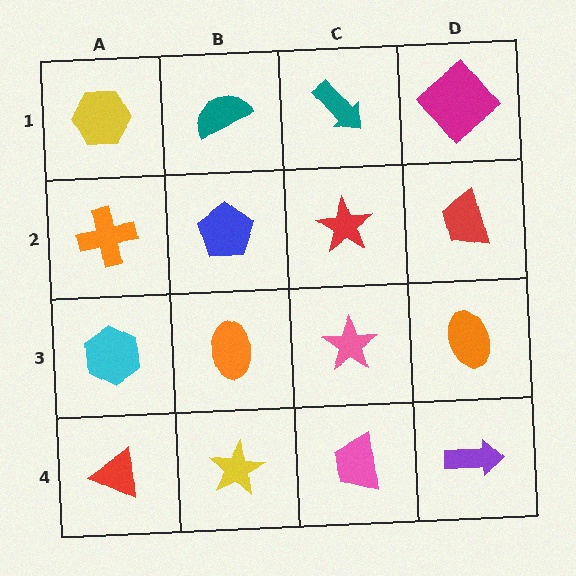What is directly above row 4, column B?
An orange ellipse.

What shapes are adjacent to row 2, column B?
A teal semicircle (row 1, column B), an orange ellipse (row 3, column B), an orange cross (row 2, column A), a red star (row 2, column C).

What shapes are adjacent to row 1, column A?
An orange cross (row 2, column A), a teal semicircle (row 1, column B).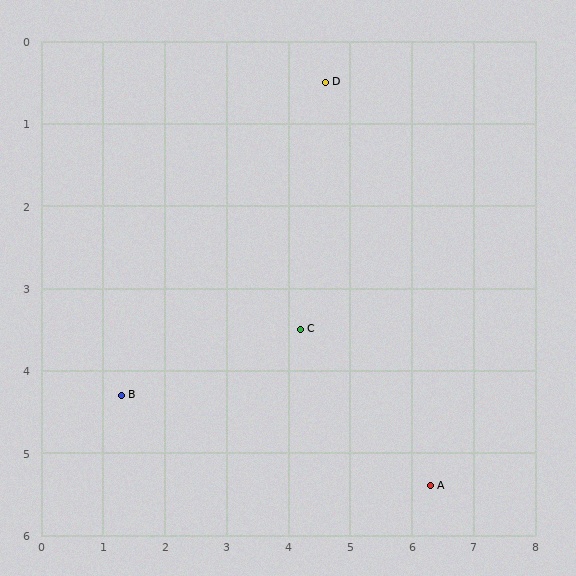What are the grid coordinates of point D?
Point D is at approximately (4.6, 0.5).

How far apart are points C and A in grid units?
Points C and A are about 2.8 grid units apart.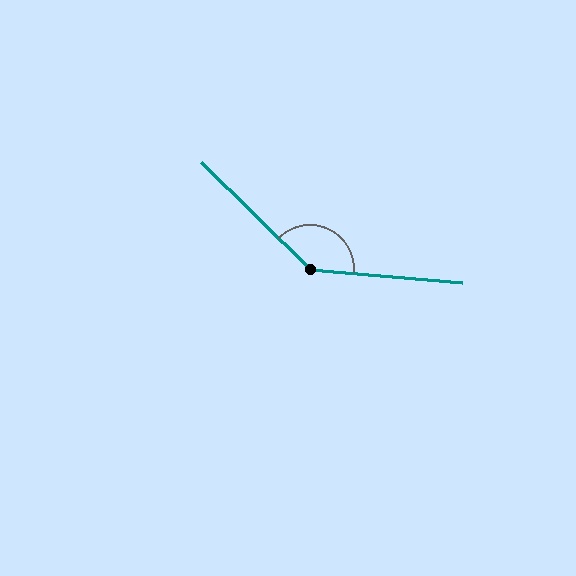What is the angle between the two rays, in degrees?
Approximately 140 degrees.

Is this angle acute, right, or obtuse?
It is obtuse.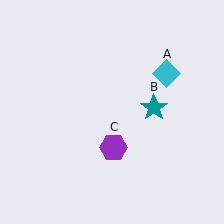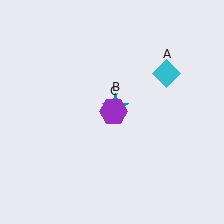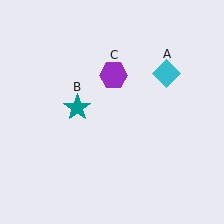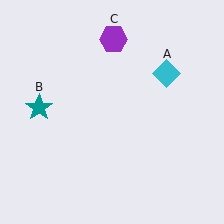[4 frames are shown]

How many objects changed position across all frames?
2 objects changed position: teal star (object B), purple hexagon (object C).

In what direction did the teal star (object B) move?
The teal star (object B) moved left.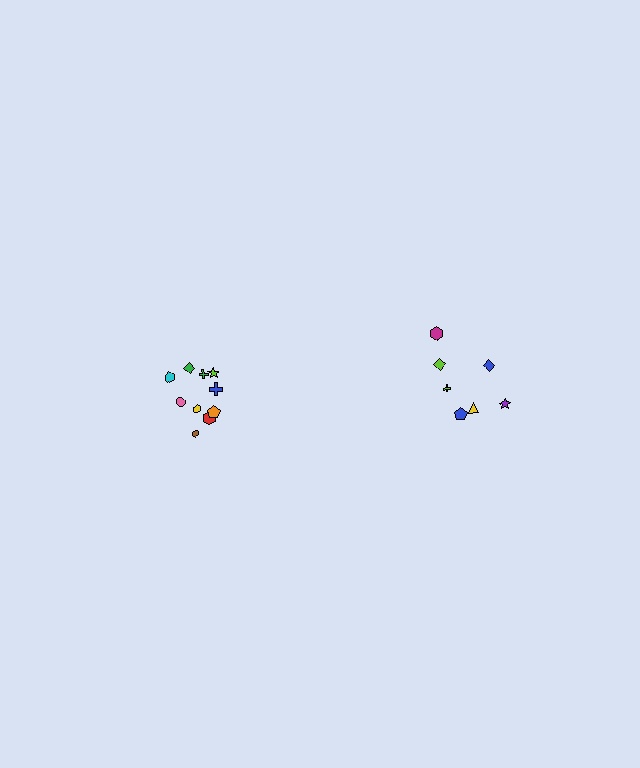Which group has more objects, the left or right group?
The left group.